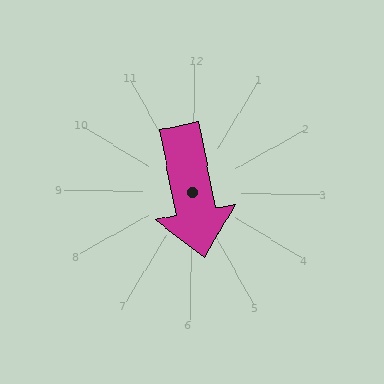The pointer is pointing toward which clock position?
Roughly 6 o'clock.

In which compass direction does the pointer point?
South.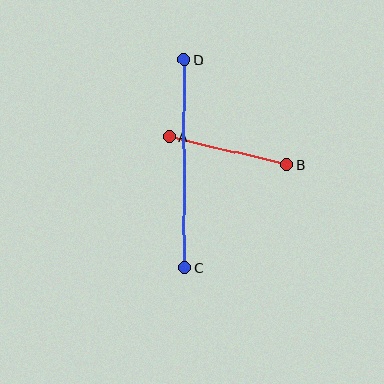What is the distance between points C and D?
The distance is approximately 208 pixels.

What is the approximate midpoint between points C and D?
The midpoint is at approximately (184, 164) pixels.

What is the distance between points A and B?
The distance is approximately 120 pixels.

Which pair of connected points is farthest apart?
Points C and D are farthest apart.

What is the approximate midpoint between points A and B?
The midpoint is at approximately (228, 151) pixels.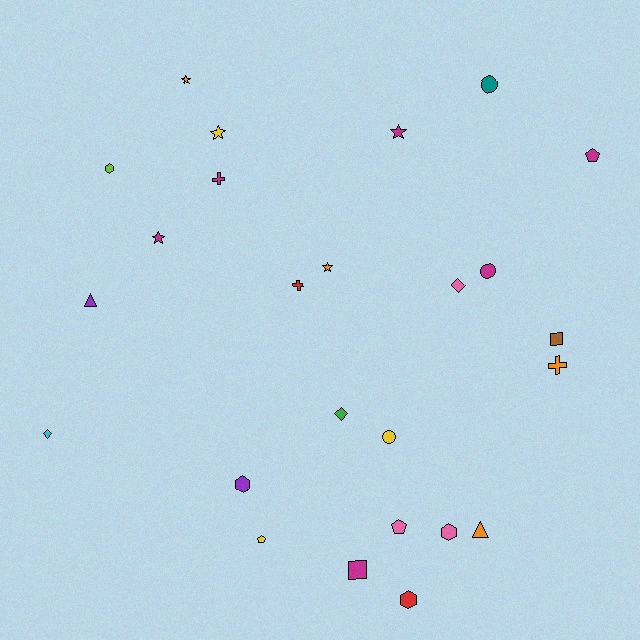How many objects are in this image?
There are 25 objects.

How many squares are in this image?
There are 2 squares.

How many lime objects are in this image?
There is 1 lime object.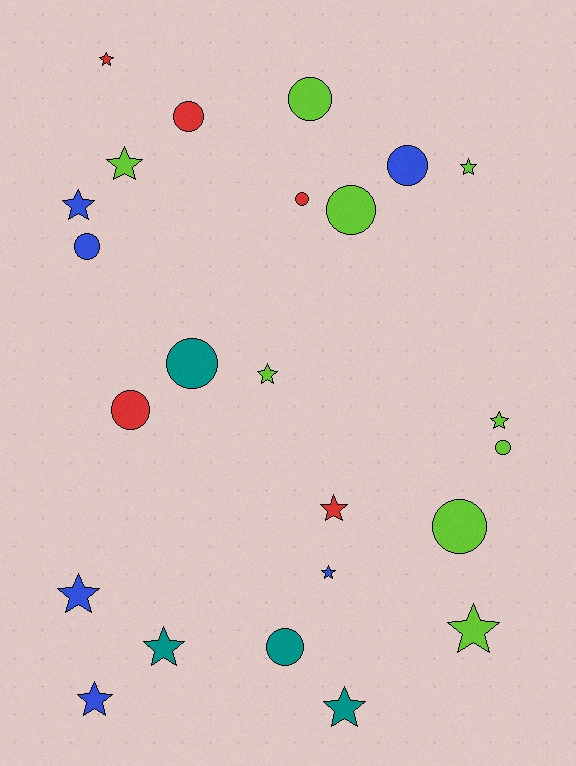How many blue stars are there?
There are 4 blue stars.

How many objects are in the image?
There are 24 objects.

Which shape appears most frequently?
Star, with 13 objects.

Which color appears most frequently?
Lime, with 9 objects.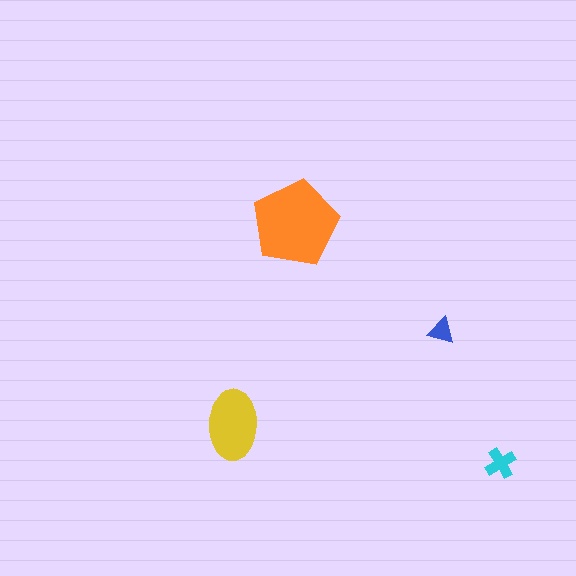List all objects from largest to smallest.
The orange pentagon, the yellow ellipse, the cyan cross, the blue triangle.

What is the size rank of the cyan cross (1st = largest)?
3rd.